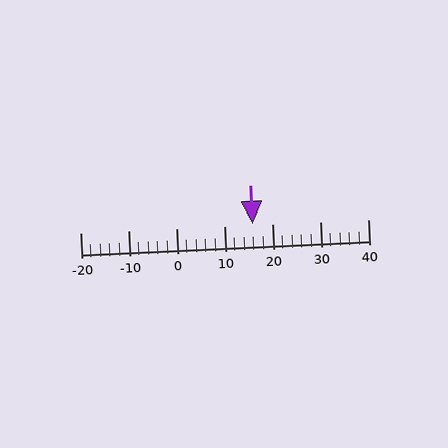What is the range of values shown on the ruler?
The ruler shows values from -20 to 40.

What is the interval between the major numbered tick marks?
The major tick marks are spaced 10 units apart.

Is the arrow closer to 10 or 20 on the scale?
The arrow is closer to 20.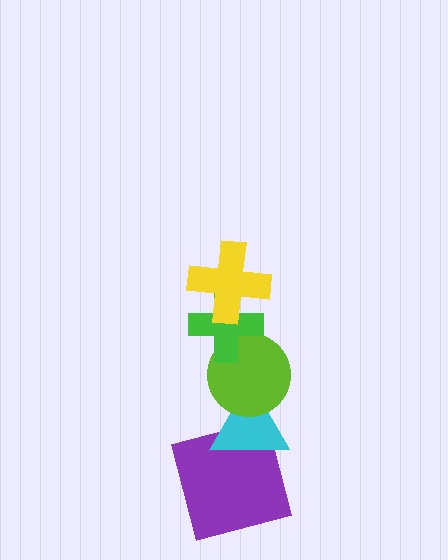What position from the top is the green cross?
The green cross is 2nd from the top.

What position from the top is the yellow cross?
The yellow cross is 1st from the top.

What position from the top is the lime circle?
The lime circle is 3rd from the top.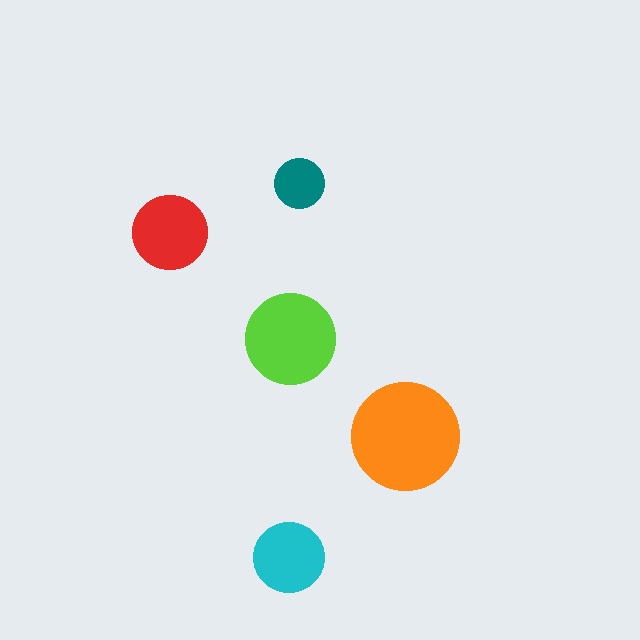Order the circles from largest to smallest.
the orange one, the lime one, the red one, the cyan one, the teal one.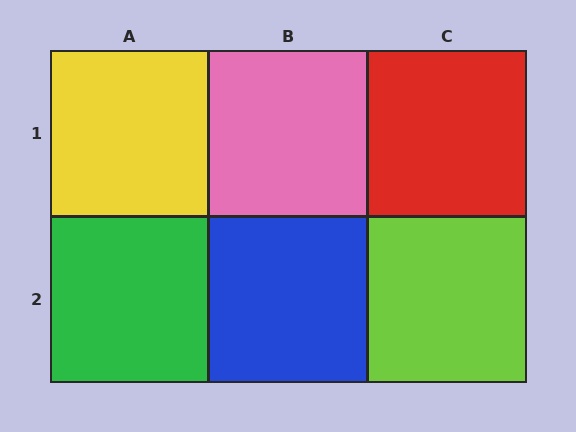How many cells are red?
1 cell is red.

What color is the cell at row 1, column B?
Pink.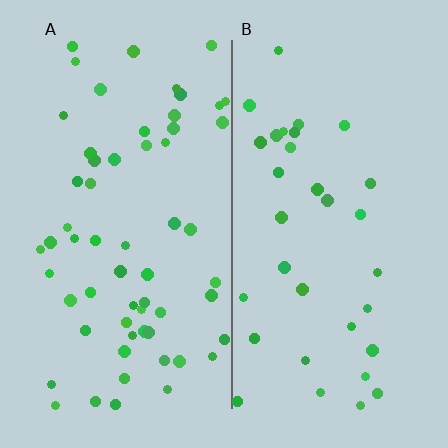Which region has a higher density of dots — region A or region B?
A (the left).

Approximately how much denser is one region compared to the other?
Approximately 1.8× — region A over region B.